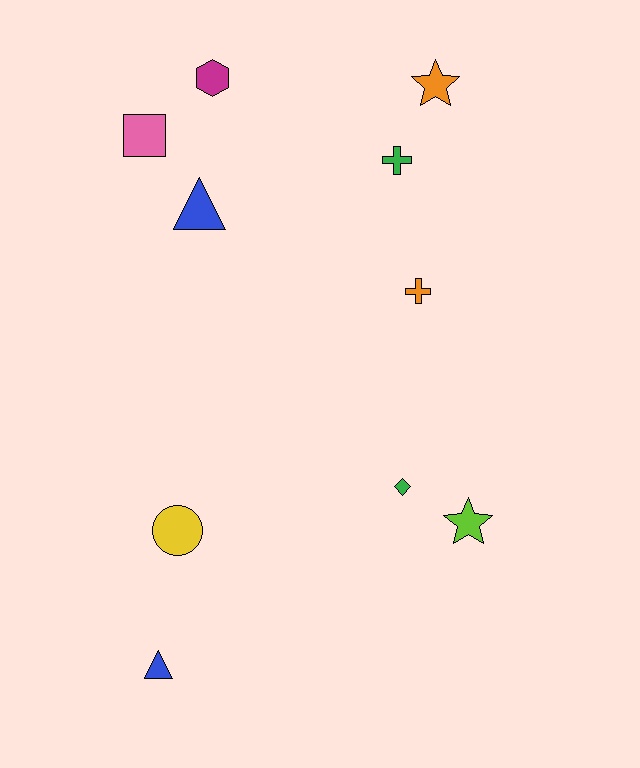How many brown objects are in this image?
There are no brown objects.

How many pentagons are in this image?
There are no pentagons.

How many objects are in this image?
There are 10 objects.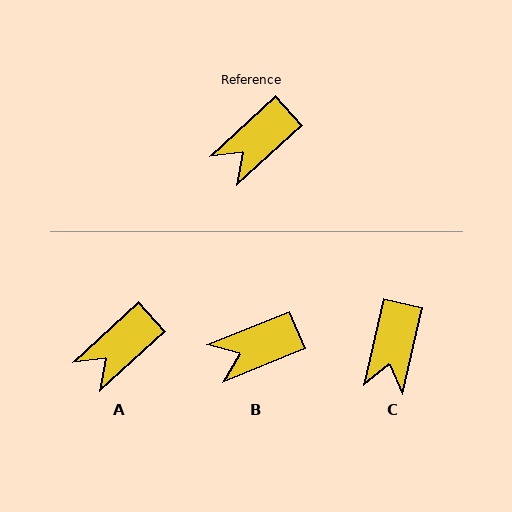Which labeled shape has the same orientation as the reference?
A.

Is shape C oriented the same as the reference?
No, it is off by about 35 degrees.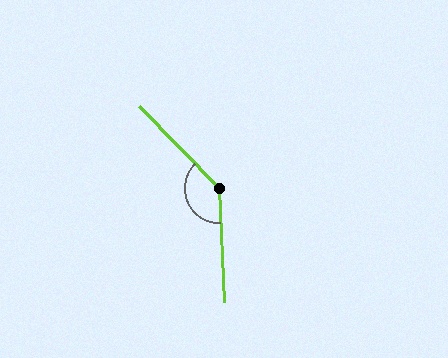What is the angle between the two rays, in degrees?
Approximately 138 degrees.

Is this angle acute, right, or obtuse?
It is obtuse.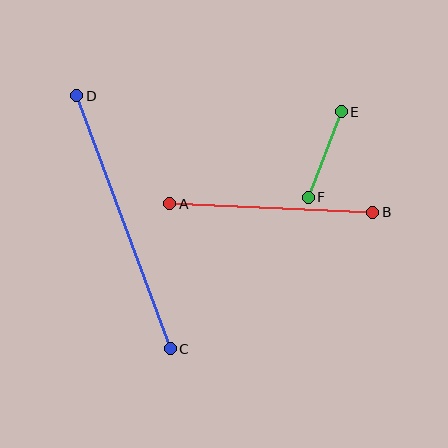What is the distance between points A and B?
The distance is approximately 203 pixels.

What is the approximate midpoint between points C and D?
The midpoint is at approximately (123, 222) pixels.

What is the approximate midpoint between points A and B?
The midpoint is at approximately (271, 208) pixels.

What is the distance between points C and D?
The distance is approximately 270 pixels.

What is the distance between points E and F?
The distance is approximately 91 pixels.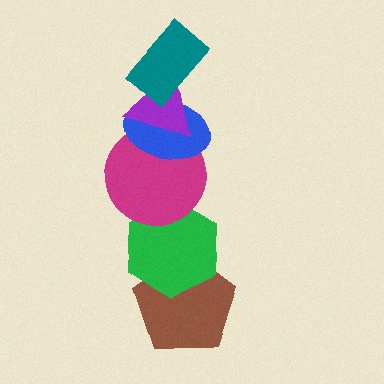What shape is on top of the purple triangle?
The teal rectangle is on top of the purple triangle.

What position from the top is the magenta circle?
The magenta circle is 4th from the top.